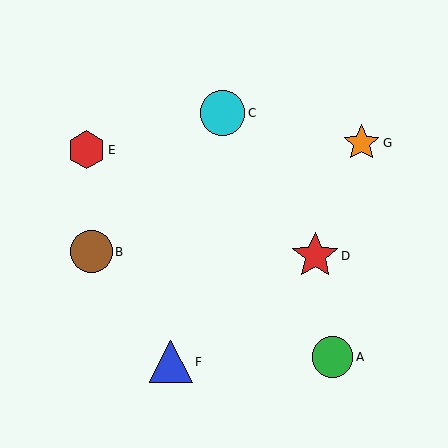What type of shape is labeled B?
Shape B is a brown circle.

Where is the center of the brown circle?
The center of the brown circle is at (91, 252).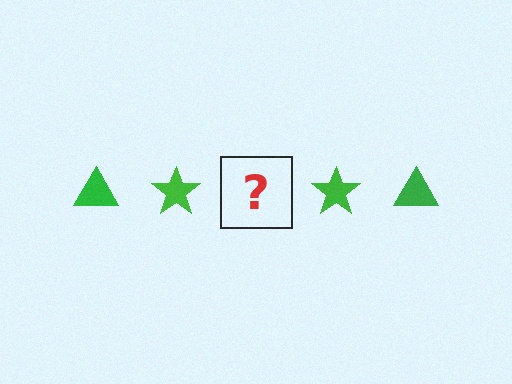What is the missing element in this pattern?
The missing element is a green triangle.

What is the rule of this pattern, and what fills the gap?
The rule is that the pattern cycles through triangle, star shapes in green. The gap should be filled with a green triangle.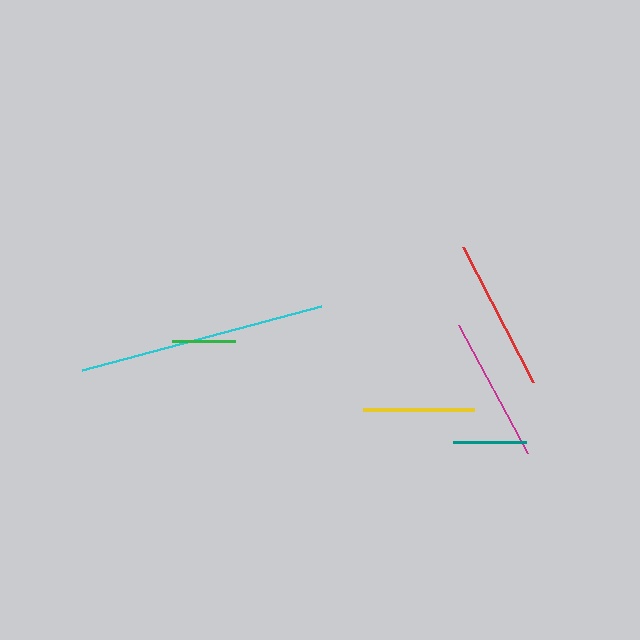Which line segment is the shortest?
The green line is the shortest at approximately 63 pixels.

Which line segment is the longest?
The cyan line is the longest at approximately 247 pixels.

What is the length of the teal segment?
The teal segment is approximately 73 pixels long.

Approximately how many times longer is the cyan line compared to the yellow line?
The cyan line is approximately 2.2 times the length of the yellow line.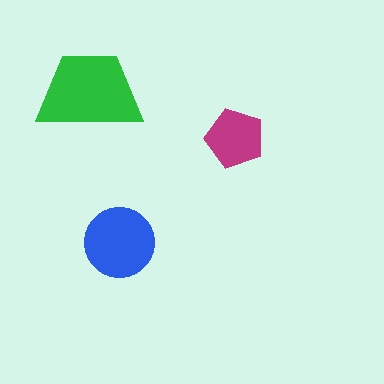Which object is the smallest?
The magenta pentagon.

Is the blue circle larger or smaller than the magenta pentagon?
Larger.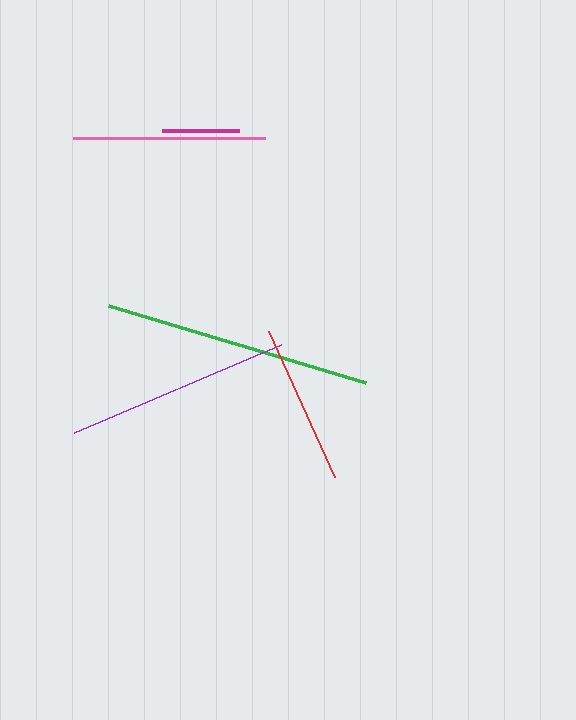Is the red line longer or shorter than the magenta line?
The red line is longer than the magenta line.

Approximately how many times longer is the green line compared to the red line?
The green line is approximately 1.7 times the length of the red line.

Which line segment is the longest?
The green line is the longest at approximately 268 pixels.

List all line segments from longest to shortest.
From longest to shortest: green, purple, pink, red, magenta.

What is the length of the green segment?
The green segment is approximately 268 pixels long.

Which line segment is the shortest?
The magenta line is the shortest at approximately 77 pixels.